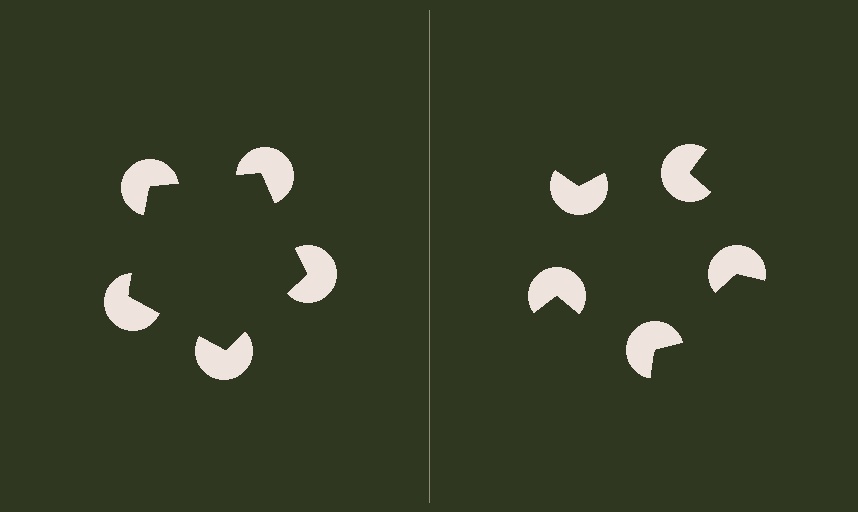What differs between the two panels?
The pac-man discs are positioned identically on both sides; only the wedge orientations differ. On the left they align to a pentagon; on the right they are misaligned.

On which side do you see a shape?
An illusory pentagon appears on the left side. On the right side the wedge cuts are rotated, so no coherent shape forms.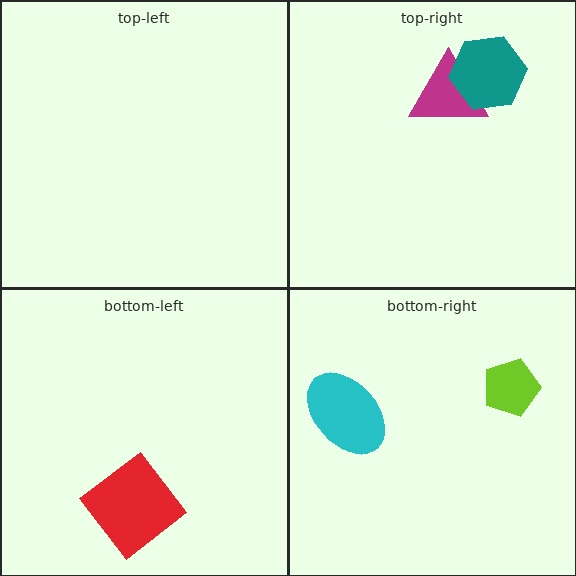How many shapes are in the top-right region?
2.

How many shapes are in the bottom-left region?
1.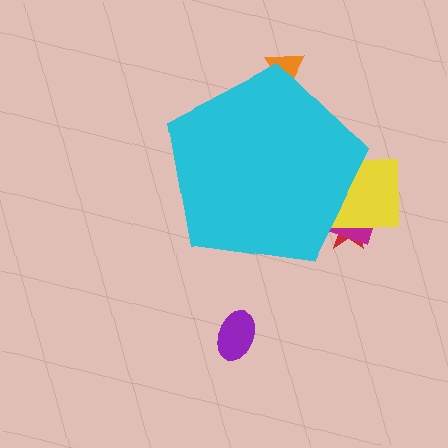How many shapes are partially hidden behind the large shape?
4 shapes are partially hidden.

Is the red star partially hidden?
Yes, the red star is partially hidden behind the cyan pentagon.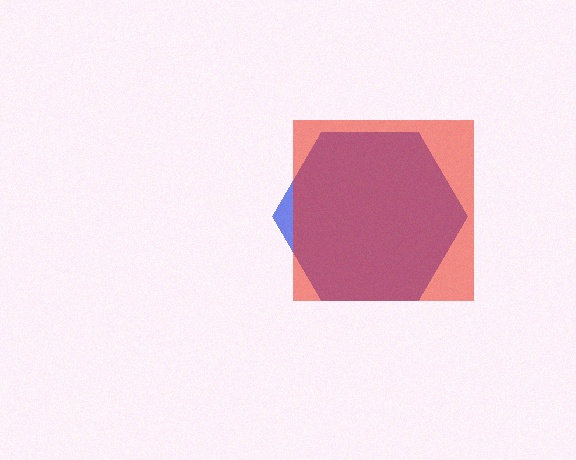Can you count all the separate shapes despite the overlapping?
Yes, there are 2 separate shapes.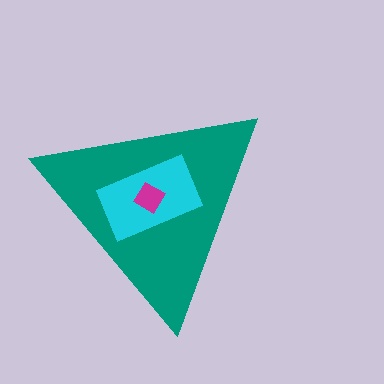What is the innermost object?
The magenta diamond.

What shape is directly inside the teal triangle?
The cyan rectangle.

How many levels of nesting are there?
3.